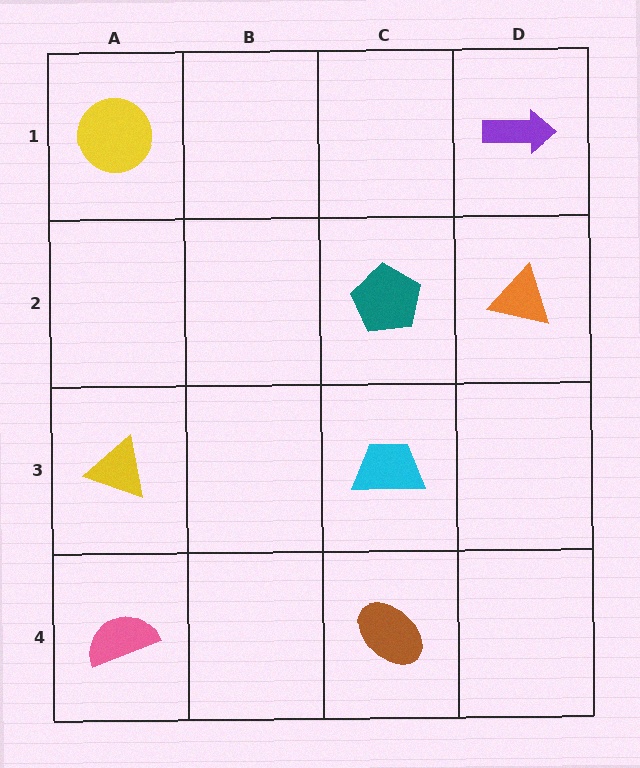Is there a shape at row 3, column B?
No, that cell is empty.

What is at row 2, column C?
A teal pentagon.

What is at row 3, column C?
A cyan trapezoid.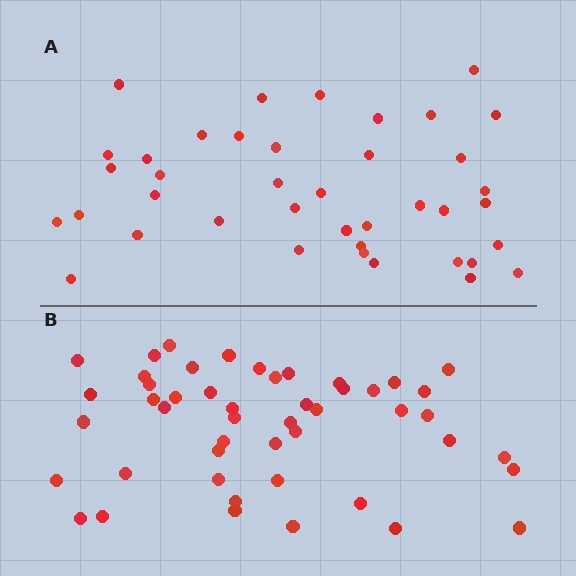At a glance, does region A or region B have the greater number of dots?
Region B (the bottom region) has more dots.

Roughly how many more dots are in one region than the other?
Region B has roughly 8 or so more dots than region A.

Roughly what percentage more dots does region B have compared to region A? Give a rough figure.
About 20% more.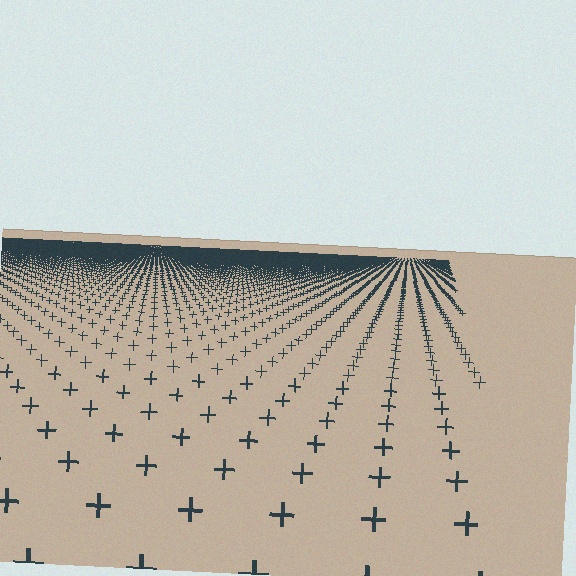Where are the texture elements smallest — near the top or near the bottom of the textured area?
Near the top.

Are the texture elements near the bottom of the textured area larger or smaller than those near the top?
Larger. Near the bottom, elements are closer to the viewer and appear at a bigger on-screen size.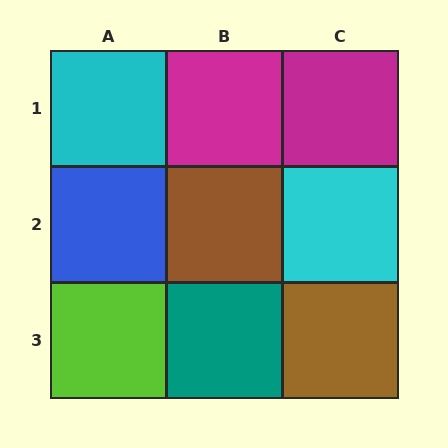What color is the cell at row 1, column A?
Cyan.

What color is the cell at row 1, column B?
Magenta.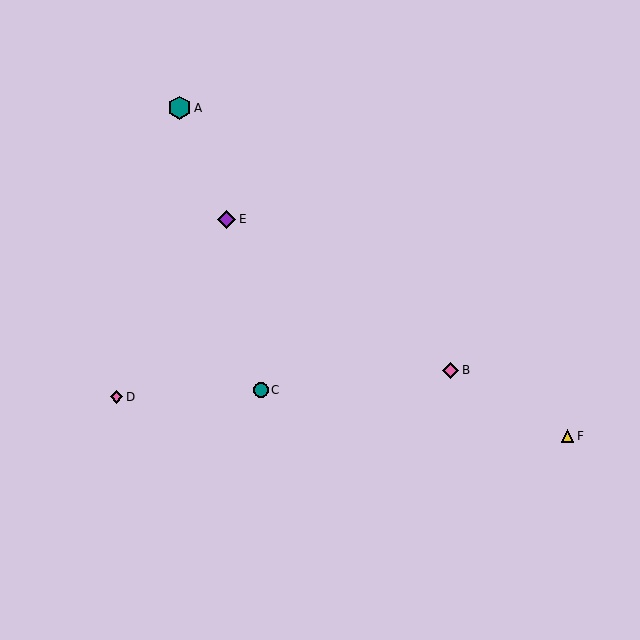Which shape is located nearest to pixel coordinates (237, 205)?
The purple diamond (labeled E) at (227, 219) is nearest to that location.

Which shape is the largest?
The teal hexagon (labeled A) is the largest.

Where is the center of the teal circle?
The center of the teal circle is at (261, 390).